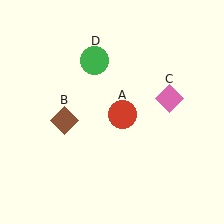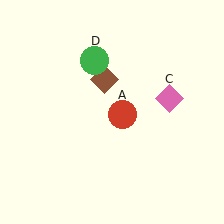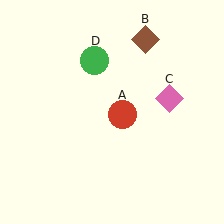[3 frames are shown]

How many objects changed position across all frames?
1 object changed position: brown diamond (object B).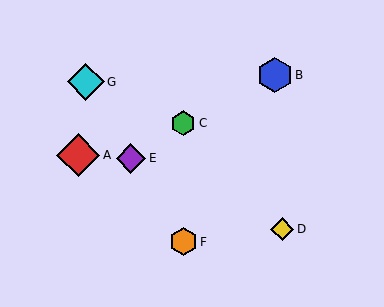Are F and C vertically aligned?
Yes, both are at x≈183.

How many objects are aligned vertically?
2 objects (C, F) are aligned vertically.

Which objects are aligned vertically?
Objects C, F are aligned vertically.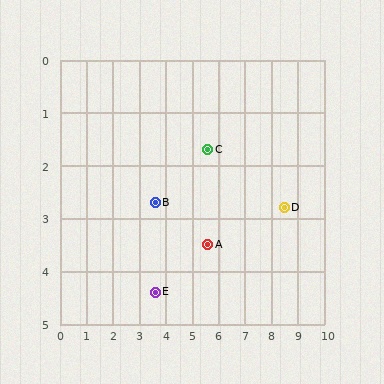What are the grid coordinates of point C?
Point C is at approximately (5.6, 1.7).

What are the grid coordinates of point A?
Point A is at approximately (5.6, 3.5).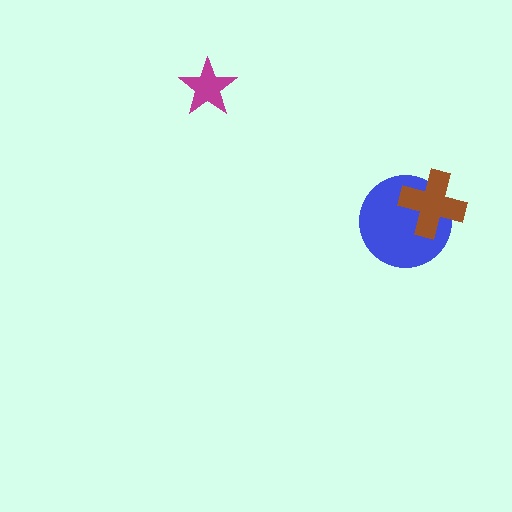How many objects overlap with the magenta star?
0 objects overlap with the magenta star.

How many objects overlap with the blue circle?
1 object overlaps with the blue circle.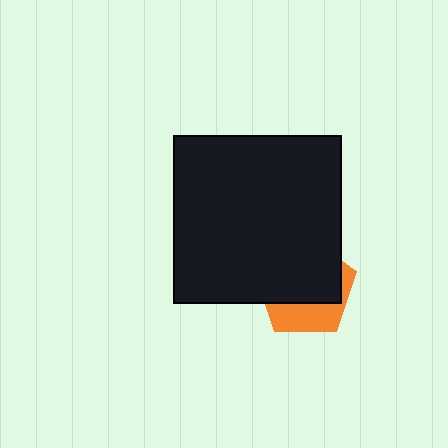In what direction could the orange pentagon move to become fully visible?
The orange pentagon could move down. That would shift it out from behind the black square entirely.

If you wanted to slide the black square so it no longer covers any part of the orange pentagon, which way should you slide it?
Slide it up — that is the most direct way to separate the two shapes.